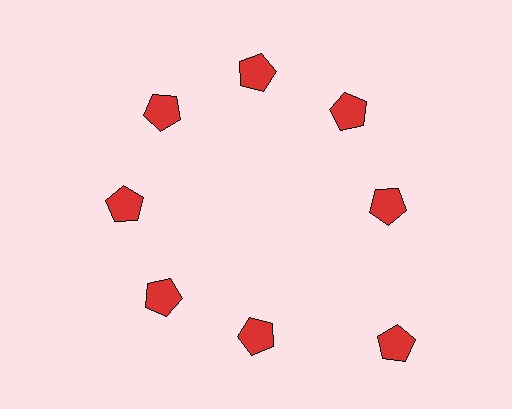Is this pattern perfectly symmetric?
No. The 8 red pentagons are arranged in a ring, but one element near the 4 o'clock position is pushed outward from the center, breaking the 8-fold rotational symmetry.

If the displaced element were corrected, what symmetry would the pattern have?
It would have 8-fold rotational symmetry — the pattern would map onto itself every 45 degrees.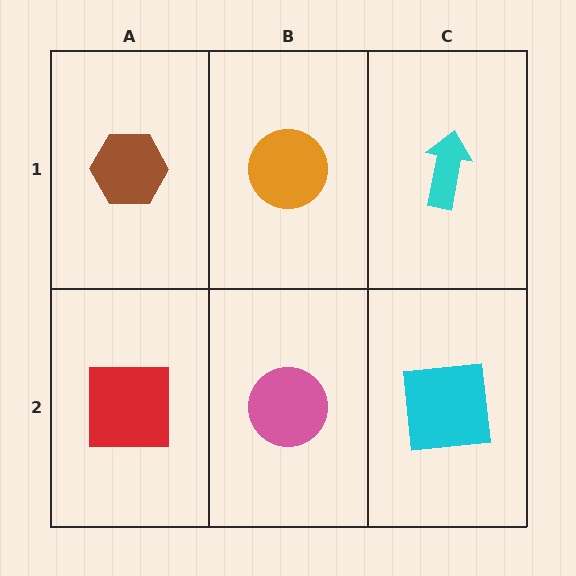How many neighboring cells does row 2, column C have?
2.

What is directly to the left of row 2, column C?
A pink circle.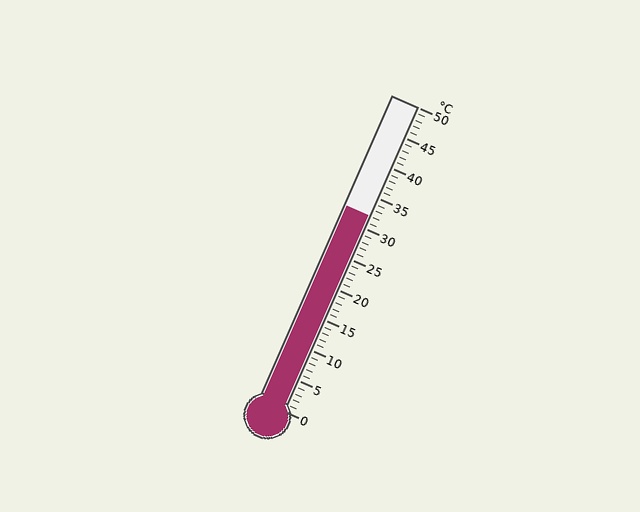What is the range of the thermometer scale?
The thermometer scale ranges from 0°C to 50°C.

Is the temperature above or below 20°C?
The temperature is above 20°C.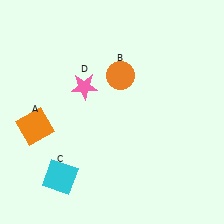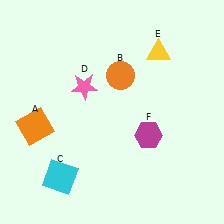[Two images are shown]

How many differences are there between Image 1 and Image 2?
There are 2 differences between the two images.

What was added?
A yellow triangle (E), a magenta hexagon (F) were added in Image 2.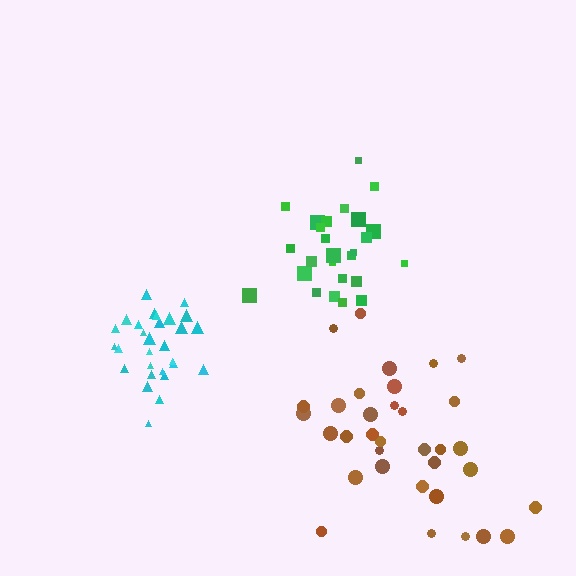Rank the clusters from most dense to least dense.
cyan, green, brown.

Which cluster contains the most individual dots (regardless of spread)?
Brown (34).